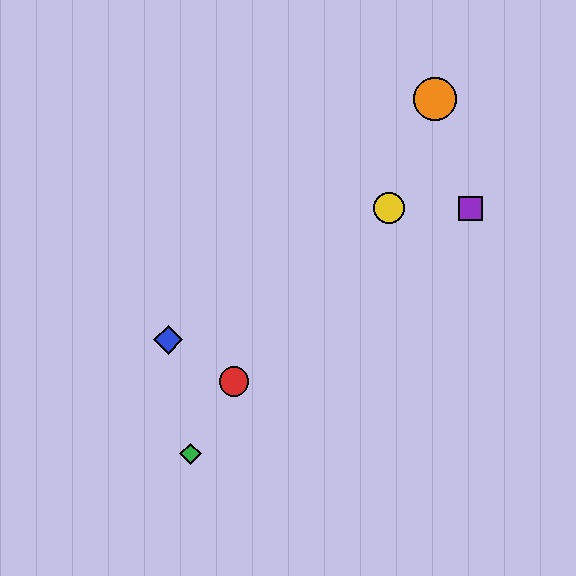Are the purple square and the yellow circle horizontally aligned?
Yes, both are at y≈208.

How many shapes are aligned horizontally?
2 shapes (the yellow circle, the purple square) are aligned horizontally.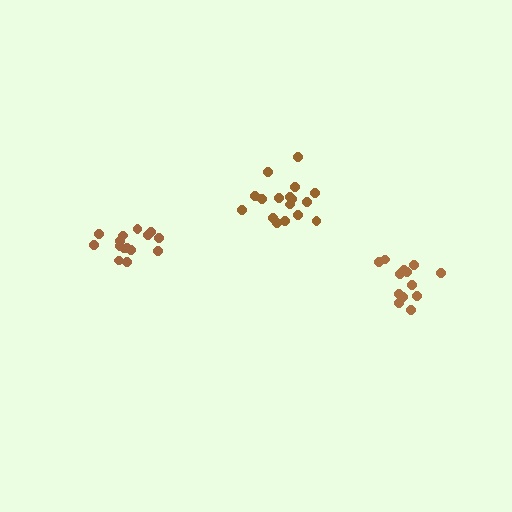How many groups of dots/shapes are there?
There are 3 groups.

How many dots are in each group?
Group 1: 17 dots, Group 2: 15 dots, Group 3: 13 dots (45 total).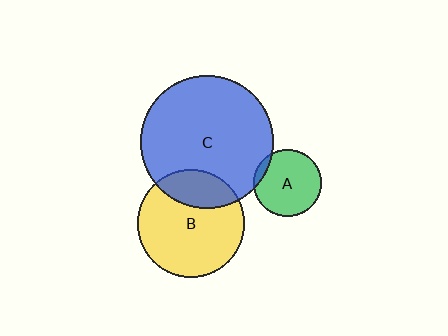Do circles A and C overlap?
Yes.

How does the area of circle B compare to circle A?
Approximately 2.5 times.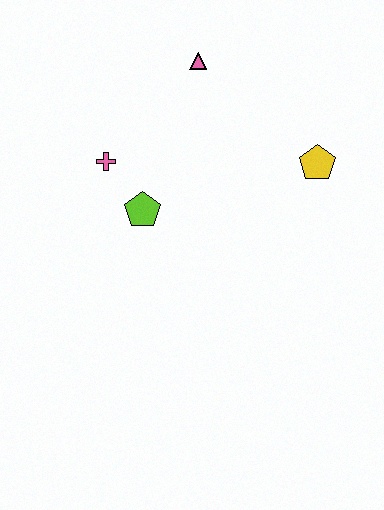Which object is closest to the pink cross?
The lime pentagon is closest to the pink cross.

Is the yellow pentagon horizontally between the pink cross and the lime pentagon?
No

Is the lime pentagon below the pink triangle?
Yes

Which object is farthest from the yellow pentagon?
The pink cross is farthest from the yellow pentagon.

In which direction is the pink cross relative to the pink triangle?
The pink cross is below the pink triangle.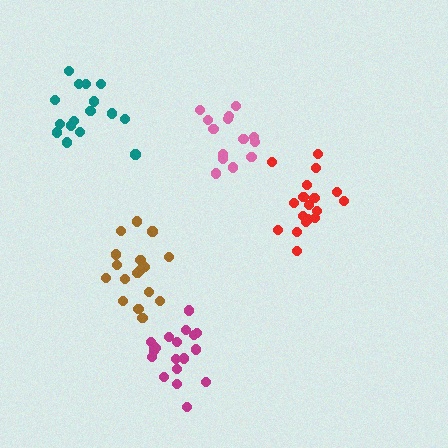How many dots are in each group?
Group 1: 15 dots, Group 2: 19 dots, Group 3: 17 dots, Group 4: 16 dots, Group 5: 18 dots (85 total).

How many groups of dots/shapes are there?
There are 5 groups.